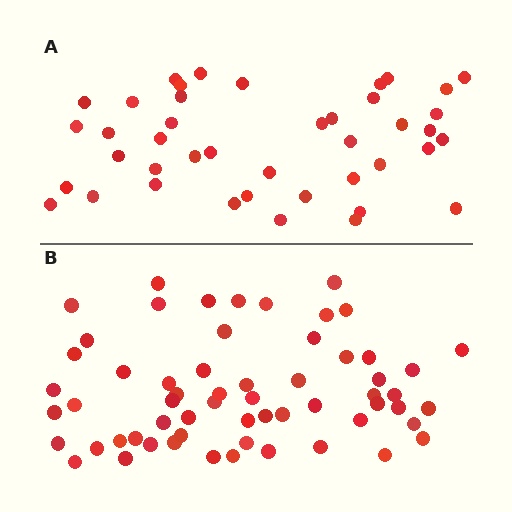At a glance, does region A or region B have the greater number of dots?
Region B (the bottom region) has more dots.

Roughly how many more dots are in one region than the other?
Region B has approximately 20 more dots than region A.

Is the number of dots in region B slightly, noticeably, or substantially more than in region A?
Region B has noticeably more, but not dramatically so. The ratio is roughly 1.4 to 1.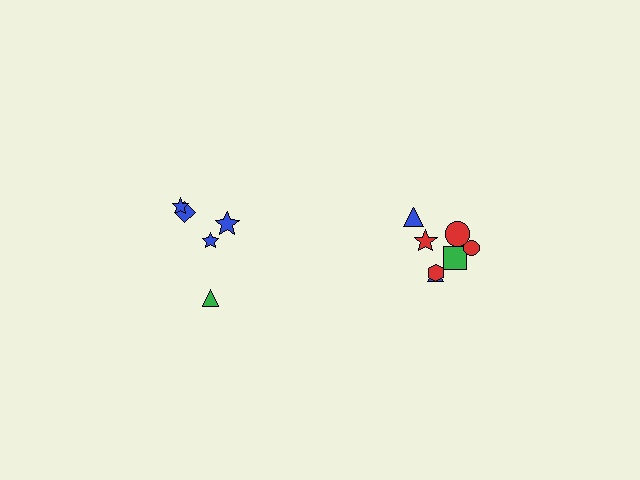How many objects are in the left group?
There are 5 objects.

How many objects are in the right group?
There are 7 objects.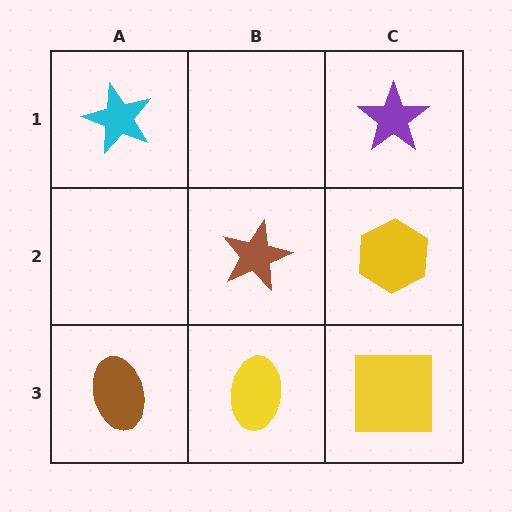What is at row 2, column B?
A brown star.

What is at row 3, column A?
A brown ellipse.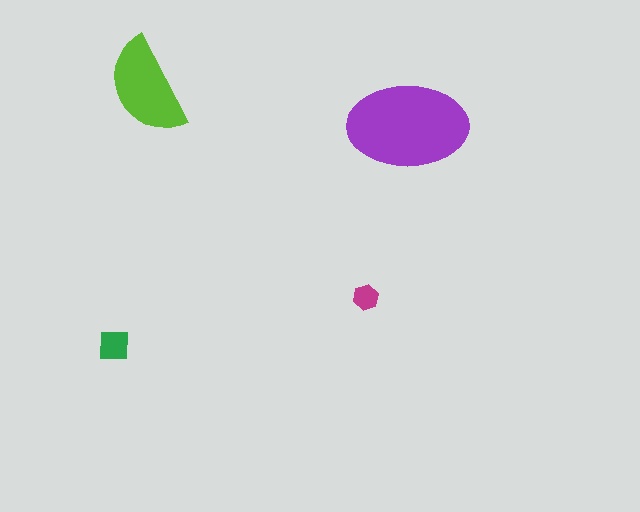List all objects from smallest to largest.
The magenta hexagon, the green square, the lime semicircle, the purple ellipse.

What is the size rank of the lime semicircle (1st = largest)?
2nd.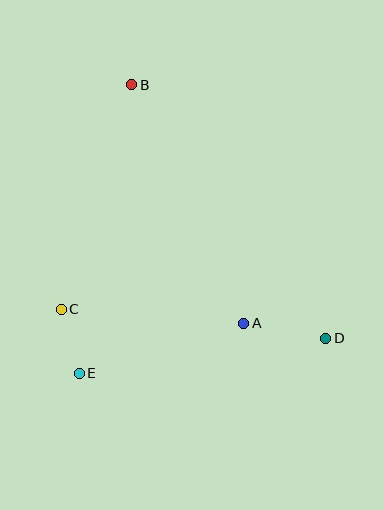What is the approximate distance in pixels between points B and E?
The distance between B and E is approximately 293 pixels.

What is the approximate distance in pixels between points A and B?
The distance between A and B is approximately 263 pixels.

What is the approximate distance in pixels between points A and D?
The distance between A and D is approximately 84 pixels.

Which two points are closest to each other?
Points C and E are closest to each other.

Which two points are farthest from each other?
Points B and D are farthest from each other.